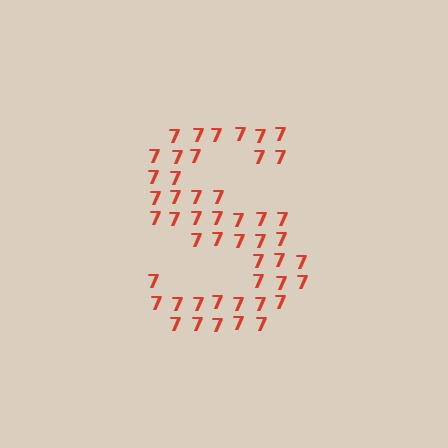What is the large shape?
The large shape is the letter S.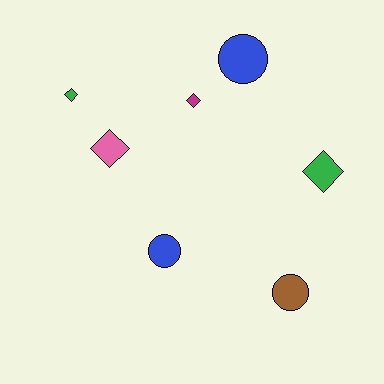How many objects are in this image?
There are 7 objects.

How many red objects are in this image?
There are no red objects.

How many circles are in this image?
There are 3 circles.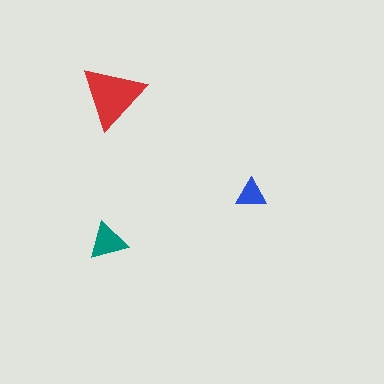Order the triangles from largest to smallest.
the red one, the teal one, the blue one.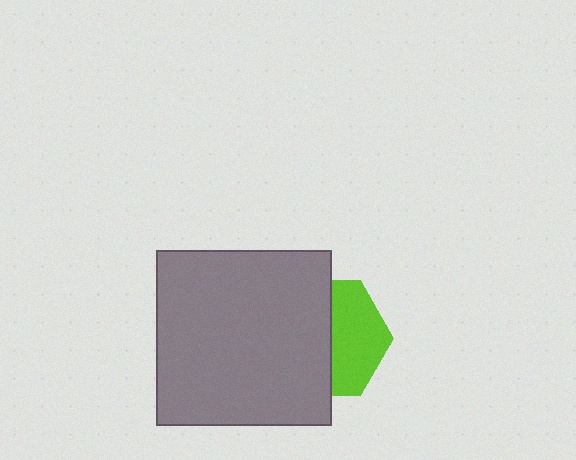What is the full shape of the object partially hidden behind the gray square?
The partially hidden object is a lime hexagon.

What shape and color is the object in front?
The object in front is a gray square.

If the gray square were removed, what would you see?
You would see the complete lime hexagon.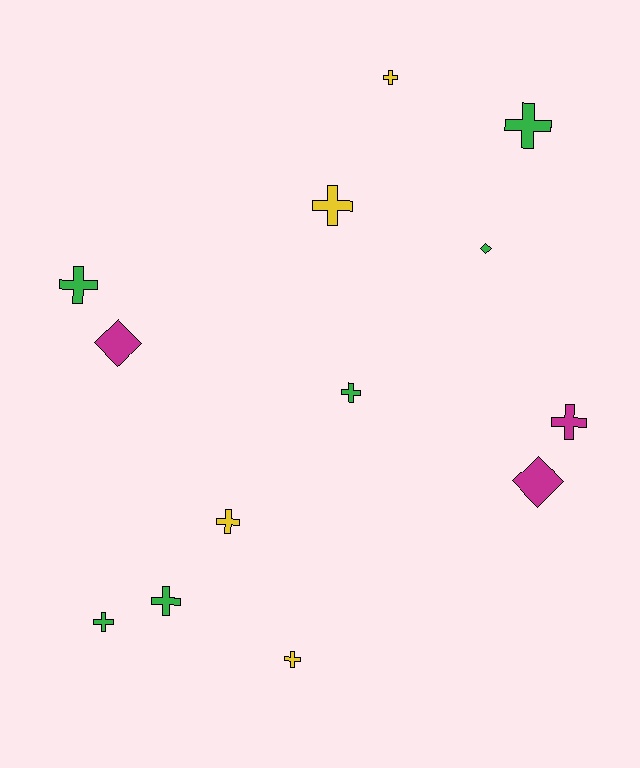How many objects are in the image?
There are 13 objects.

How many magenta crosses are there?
There is 1 magenta cross.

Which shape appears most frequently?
Cross, with 10 objects.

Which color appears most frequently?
Green, with 6 objects.